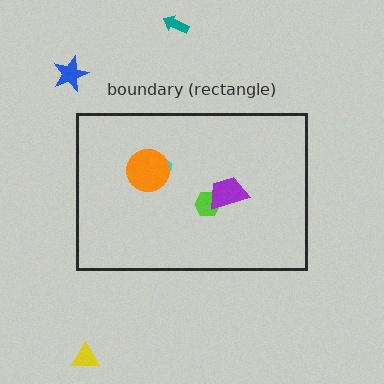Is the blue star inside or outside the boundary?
Outside.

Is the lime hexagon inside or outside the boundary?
Inside.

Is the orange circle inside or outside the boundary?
Inside.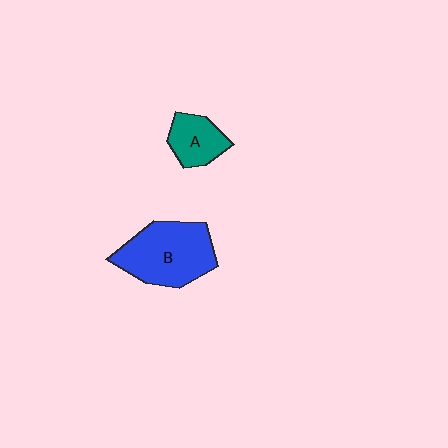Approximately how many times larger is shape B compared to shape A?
Approximately 2.1 times.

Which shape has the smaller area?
Shape A (teal).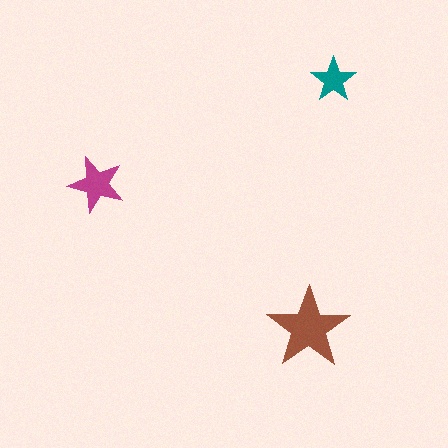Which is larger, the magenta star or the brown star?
The brown one.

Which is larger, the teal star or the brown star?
The brown one.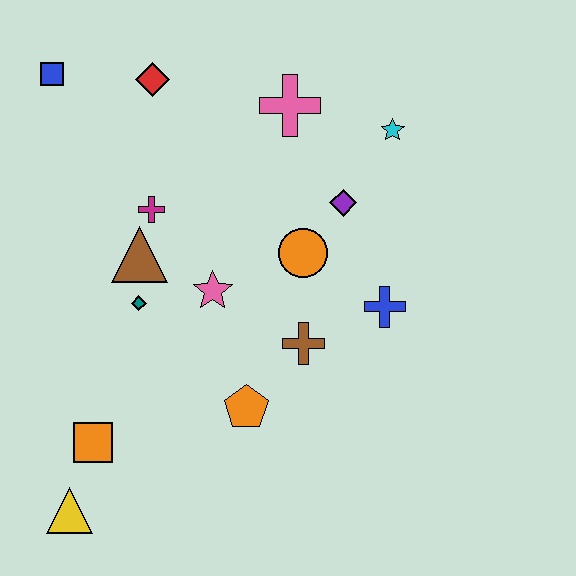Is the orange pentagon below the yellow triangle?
No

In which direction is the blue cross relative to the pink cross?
The blue cross is below the pink cross.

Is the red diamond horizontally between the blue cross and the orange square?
Yes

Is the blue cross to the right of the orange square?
Yes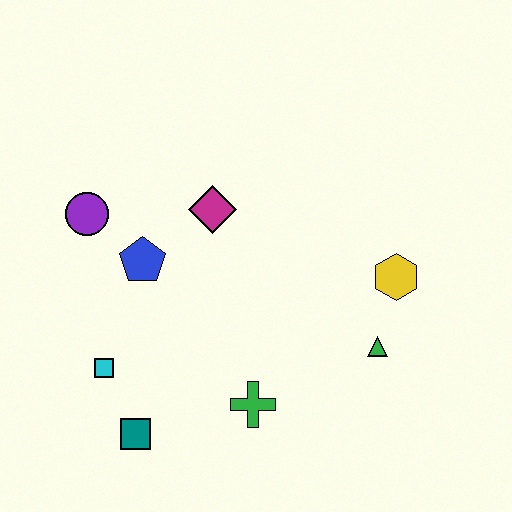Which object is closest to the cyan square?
The teal square is closest to the cyan square.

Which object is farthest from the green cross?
The purple circle is farthest from the green cross.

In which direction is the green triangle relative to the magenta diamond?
The green triangle is to the right of the magenta diamond.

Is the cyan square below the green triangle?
Yes